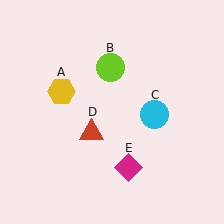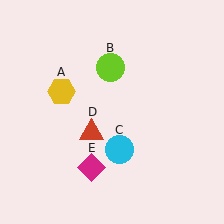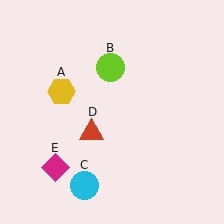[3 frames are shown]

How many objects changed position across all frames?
2 objects changed position: cyan circle (object C), magenta diamond (object E).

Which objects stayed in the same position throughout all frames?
Yellow hexagon (object A) and lime circle (object B) and red triangle (object D) remained stationary.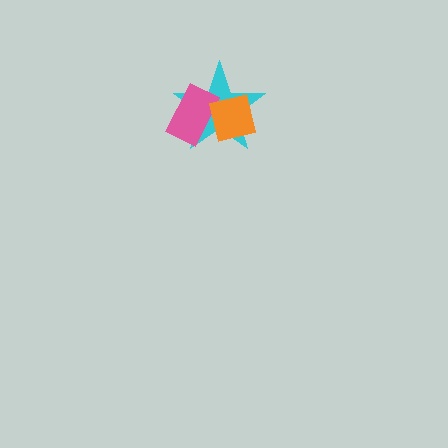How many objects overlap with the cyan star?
2 objects overlap with the cyan star.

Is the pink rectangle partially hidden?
Yes, it is partially covered by another shape.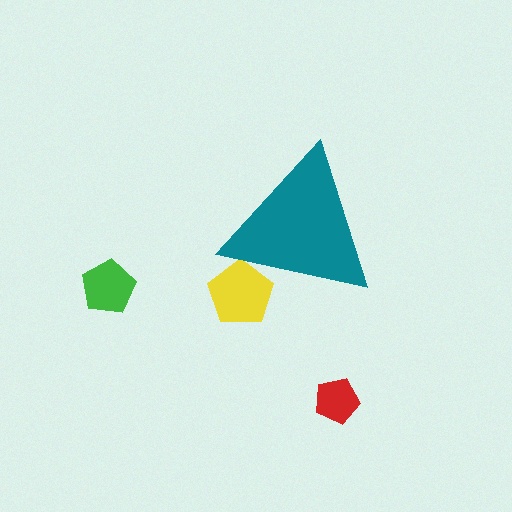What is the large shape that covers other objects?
A teal triangle.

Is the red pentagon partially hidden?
No, the red pentagon is fully visible.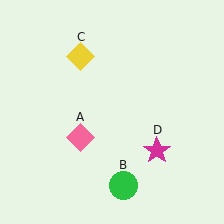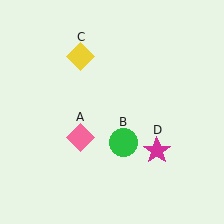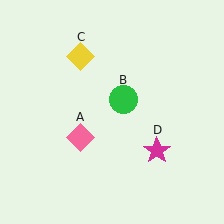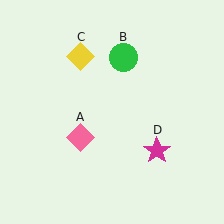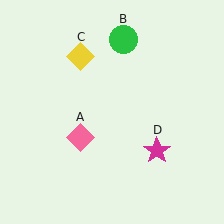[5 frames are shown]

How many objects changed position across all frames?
1 object changed position: green circle (object B).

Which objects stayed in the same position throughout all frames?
Pink diamond (object A) and yellow diamond (object C) and magenta star (object D) remained stationary.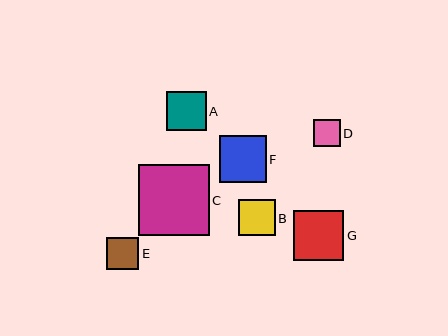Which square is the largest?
Square C is the largest with a size of approximately 70 pixels.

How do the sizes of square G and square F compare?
Square G and square F are approximately the same size.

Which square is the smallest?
Square D is the smallest with a size of approximately 27 pixels.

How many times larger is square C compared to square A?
Square C is approximately 1.8 times the size of square A.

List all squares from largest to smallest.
From largest to smallest: C, G, F, A, B, E, D.